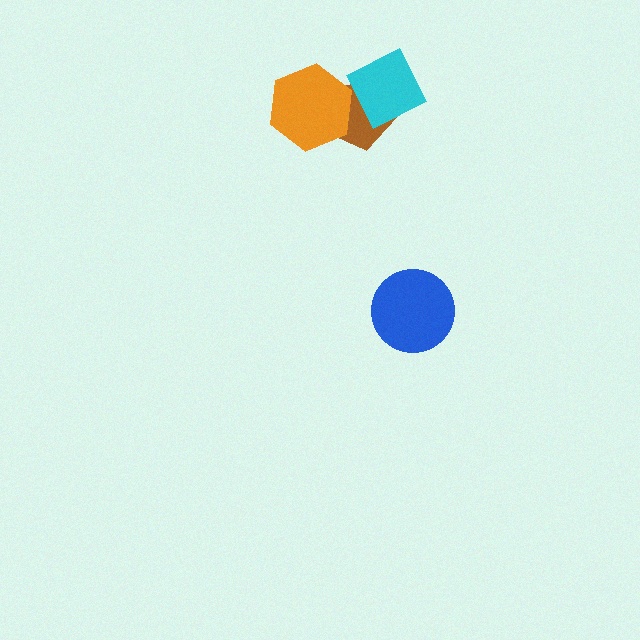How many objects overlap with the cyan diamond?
1 object overlaps with the cyan diamond.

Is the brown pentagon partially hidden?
Yes, it is partially covered by another shape.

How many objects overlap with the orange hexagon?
1 object overlaps with the orange hexagon.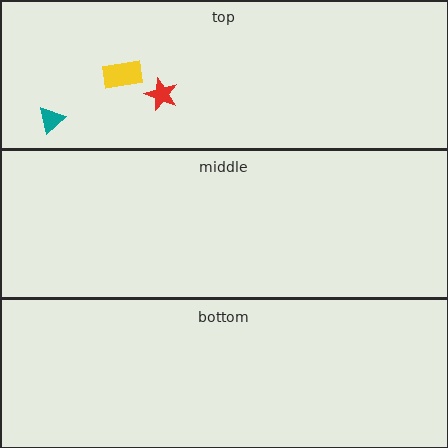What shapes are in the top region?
The red star, the teal triangle, the yellow rectangle.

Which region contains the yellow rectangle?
The top region.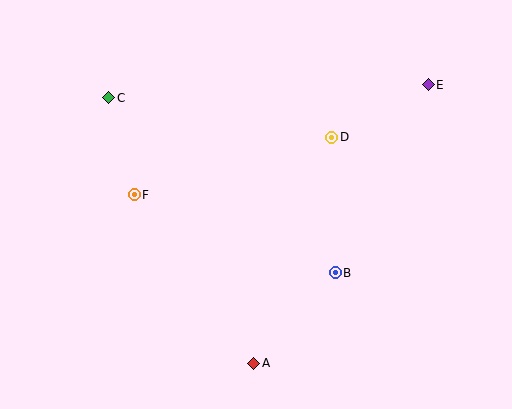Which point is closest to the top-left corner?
Point C is closest to the top-left corner.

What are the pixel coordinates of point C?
Point C is at (109, 98).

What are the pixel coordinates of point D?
Point D is at (332, 137).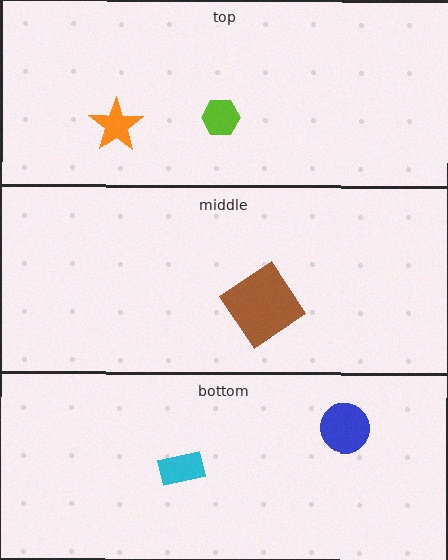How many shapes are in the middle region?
1.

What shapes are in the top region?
The lime hexagon, the orange star.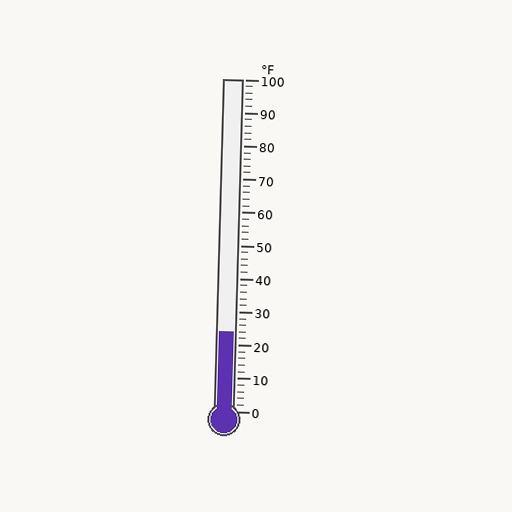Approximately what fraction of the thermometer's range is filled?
The thermometer is filled to approximately 25% of its range.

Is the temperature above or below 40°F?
The temperature is below 40°F.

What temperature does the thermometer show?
The thermometer shows approximately 24°F.